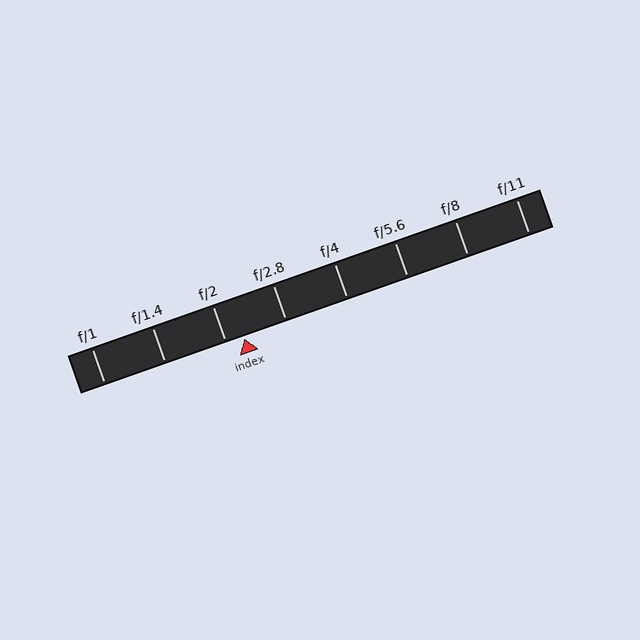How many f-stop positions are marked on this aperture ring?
There are 8 f-stop positions marked.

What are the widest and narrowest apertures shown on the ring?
The widest aperture shown is f/1 and the narrowest is f/11.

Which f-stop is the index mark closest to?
The index mark is closest to f/2.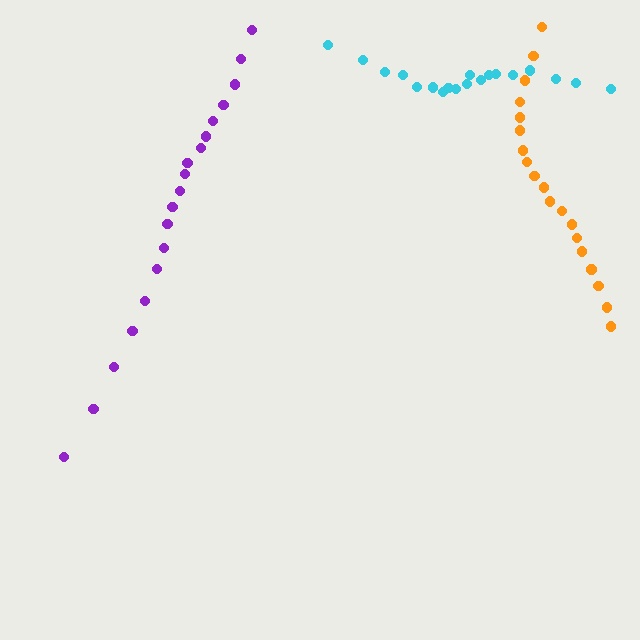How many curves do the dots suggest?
There are 3 distinct paths.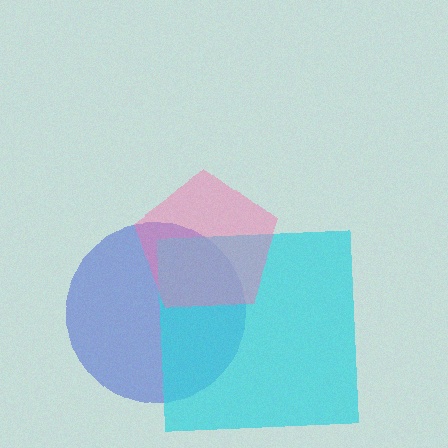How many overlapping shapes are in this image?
There are 3 overlapping shapes in the image.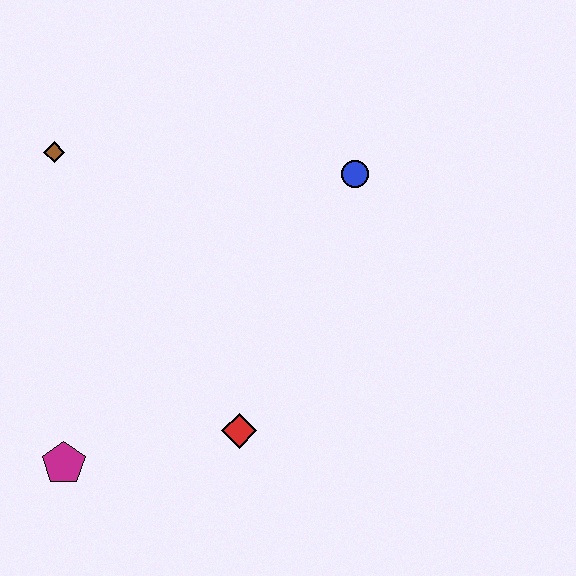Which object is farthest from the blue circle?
The magenta pentagon is farthest from the blue circle.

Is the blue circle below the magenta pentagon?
No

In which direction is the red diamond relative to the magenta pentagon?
The red diamond is to the right of the magenta pentagon.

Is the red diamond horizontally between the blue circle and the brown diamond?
Yes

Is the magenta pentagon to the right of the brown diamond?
Yes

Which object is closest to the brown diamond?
The blue circle is closest to the brown diamond.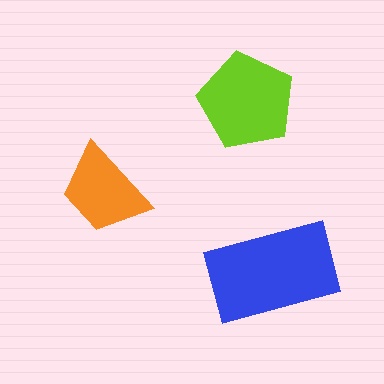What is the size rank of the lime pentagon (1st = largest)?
2nd.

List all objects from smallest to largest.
The orange trapezoid, the lime pentagon, the blue rectangle.